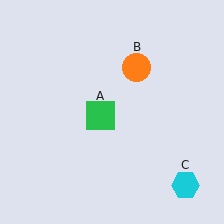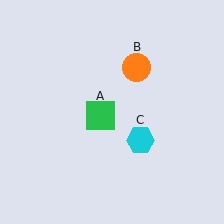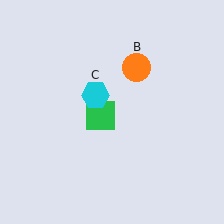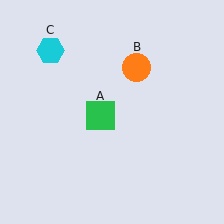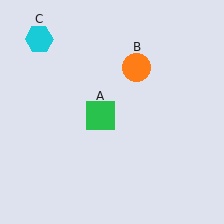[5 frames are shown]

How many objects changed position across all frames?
1 object changed position: cyan hexagon (object C).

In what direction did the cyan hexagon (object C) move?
The cyan hexagon (object C) moved up and to the left.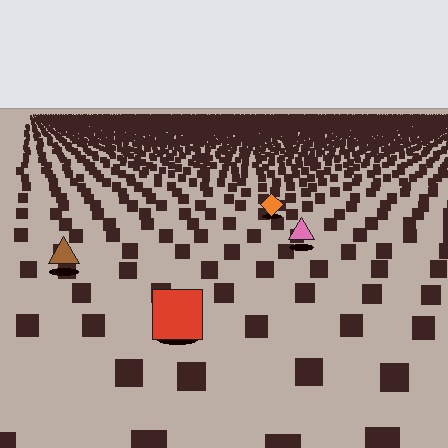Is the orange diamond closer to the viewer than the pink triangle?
No. The pink triangle is closer — you can tell from the texture gradient: the ground texture is coarser near it.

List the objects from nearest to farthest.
From nearest to farthest: the red square, the brown triangle, the pink triangle, the orange diamond.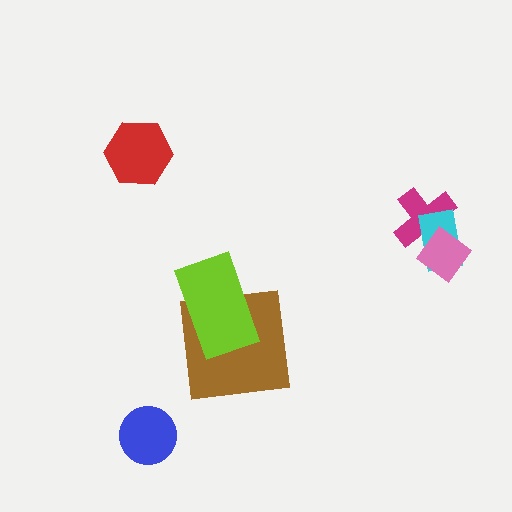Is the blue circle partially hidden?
No, no other shape covers it.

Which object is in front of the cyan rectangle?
The pink diamond is in front of the cyan rectangle.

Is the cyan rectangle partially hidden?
Yes, it is partially covered by another shape.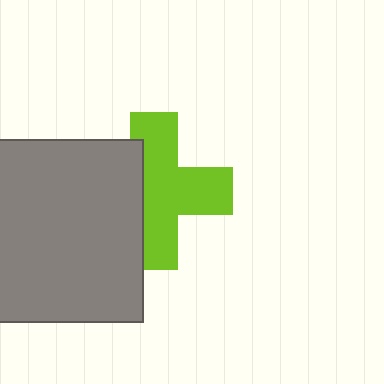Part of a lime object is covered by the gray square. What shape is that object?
It is a cross.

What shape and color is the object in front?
The object in front is a gray square.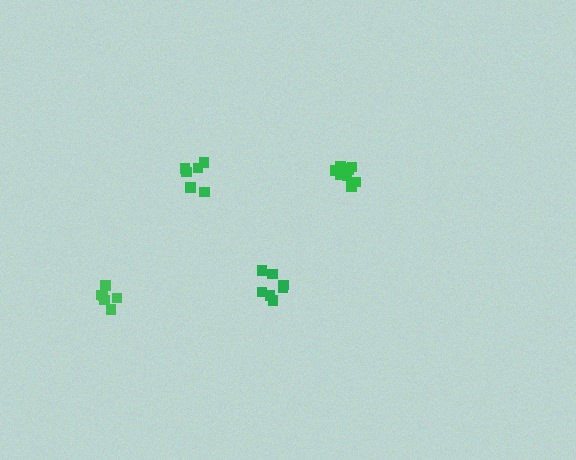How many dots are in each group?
Group 1: 7 dots, Group 2: 6 dots, Group 3: 6 dots, Group 4: 9 dots (28 total).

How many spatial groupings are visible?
There are 4 spatial groupings.